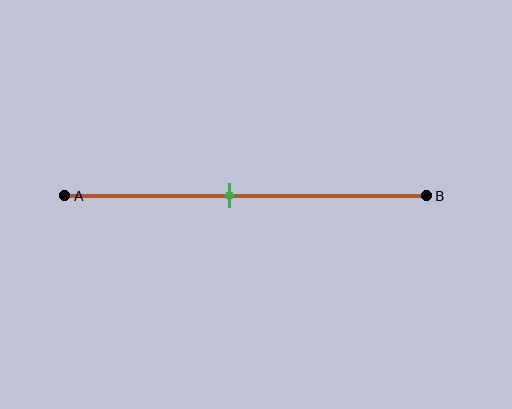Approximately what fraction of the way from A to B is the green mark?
The green mark is approximately 45% of the way from A to B.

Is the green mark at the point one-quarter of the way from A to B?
No, the mark is at about 45% from A, not at the 25% one-quarter point.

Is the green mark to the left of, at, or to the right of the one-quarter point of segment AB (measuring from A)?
The green mark is to the right of the one-quarter point of segment AB.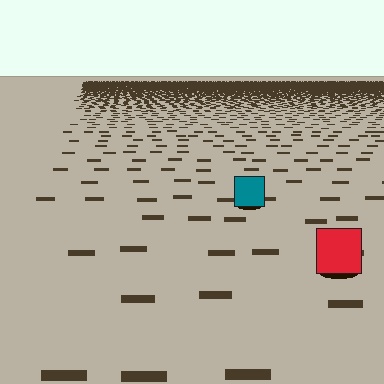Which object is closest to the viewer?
The red square is closest. The texture marks near it are larger and more spread out.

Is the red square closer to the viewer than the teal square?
Yes. The red square is closer — you can tell from the texture gradient: the ground texture is coarser near it.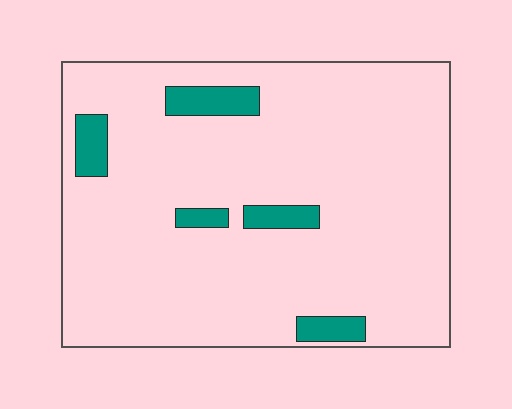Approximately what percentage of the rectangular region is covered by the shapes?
Approximately 10%.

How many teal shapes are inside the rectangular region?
5.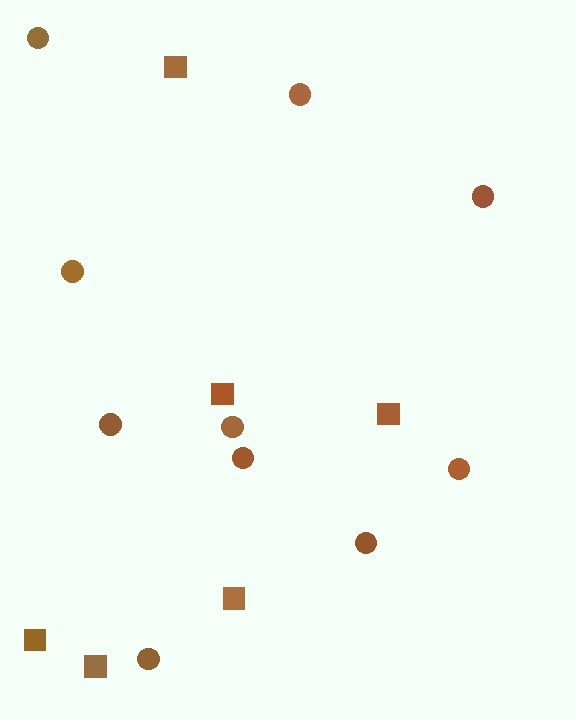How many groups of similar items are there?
There are 2 groups: one group of squares (6) and one group of circles (10).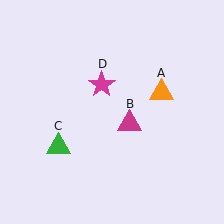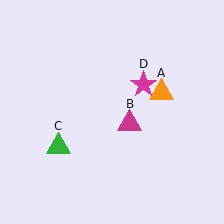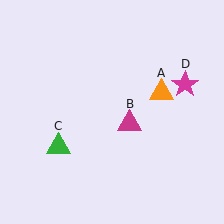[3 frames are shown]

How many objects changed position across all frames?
1 object changed position: magenta star (object D).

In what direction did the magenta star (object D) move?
The magenta star (object D) moved right.